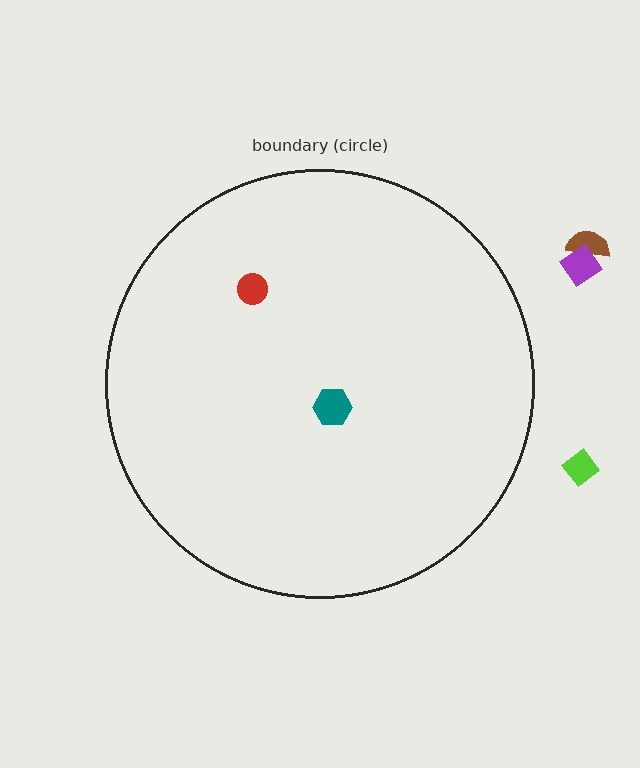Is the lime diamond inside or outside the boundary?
Outside.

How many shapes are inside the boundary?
2 inside, 3 outside.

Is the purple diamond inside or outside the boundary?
Outside.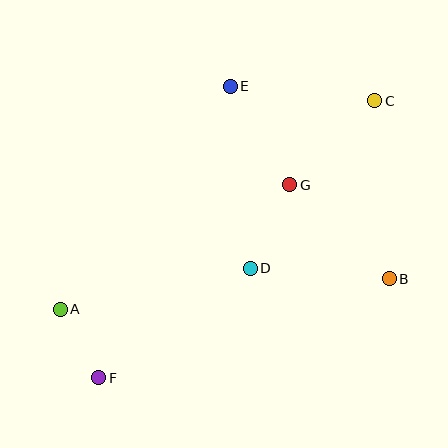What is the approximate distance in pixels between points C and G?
The distance between C and G is approximately 119 pixels.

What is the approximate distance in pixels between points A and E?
The distance between A and E is approximately 281 pixels.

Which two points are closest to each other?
Points A and F are closest to each other.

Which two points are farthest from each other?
Points C and F are farthest from each other.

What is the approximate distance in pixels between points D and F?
The distance between D and F is approximately 187 pixels.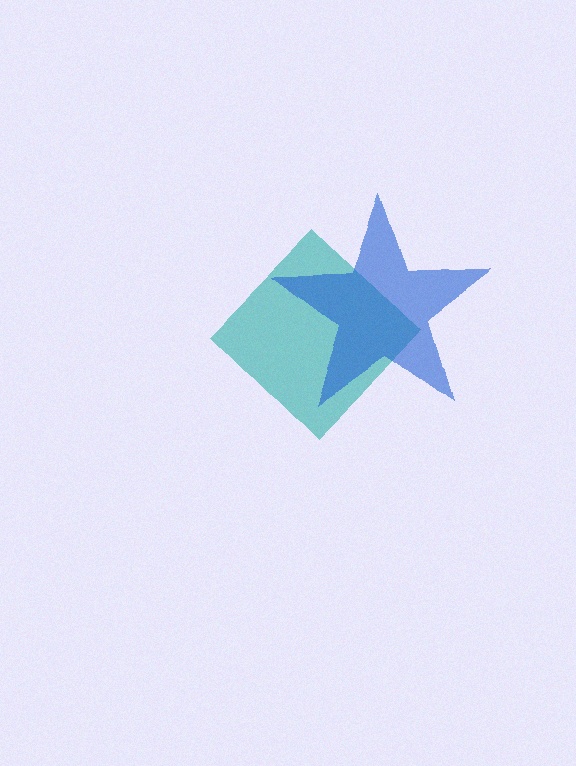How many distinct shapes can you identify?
There are 2 distinct shapes: a teal diamond, a blue star.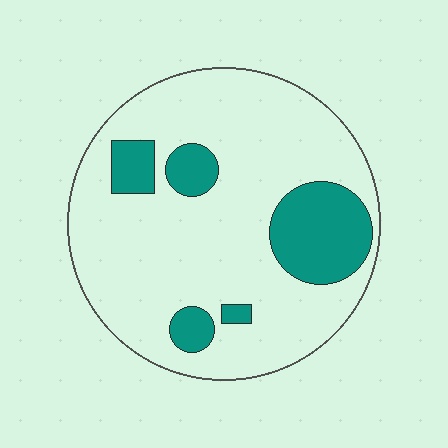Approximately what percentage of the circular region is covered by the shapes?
Approximately 20%.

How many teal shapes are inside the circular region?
5.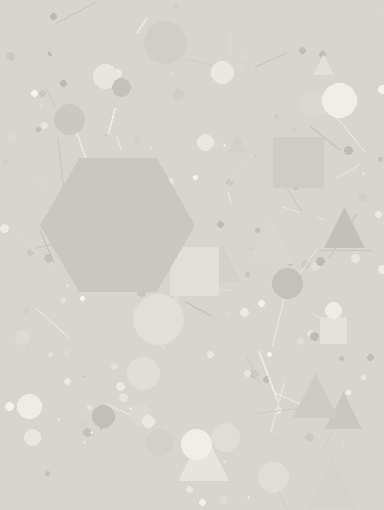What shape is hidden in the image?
A hexagon is hidden in the image.